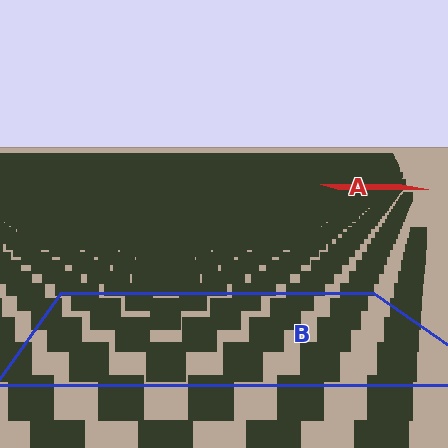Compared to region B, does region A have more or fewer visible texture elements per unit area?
Region A has more texture elements per unit area — they are packed more densely because it is farther away.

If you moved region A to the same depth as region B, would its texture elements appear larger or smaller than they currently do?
They would appear larger. At a closer depth, the same texture elements are projected at a bigger on-screen size.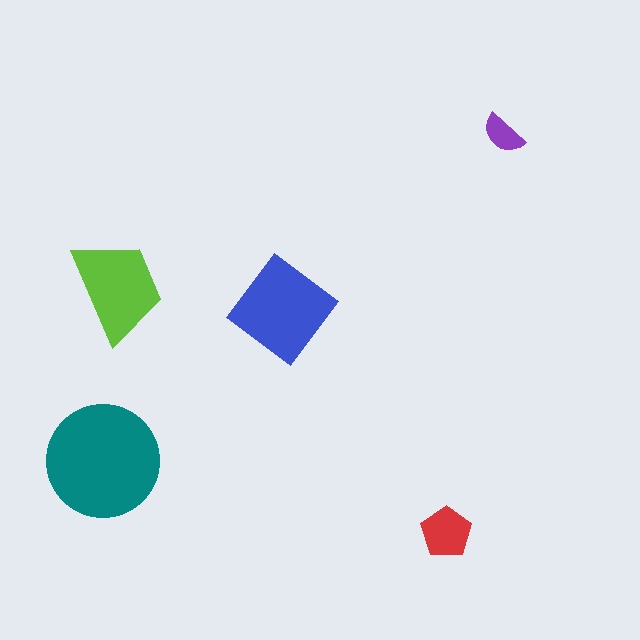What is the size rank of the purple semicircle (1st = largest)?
5th.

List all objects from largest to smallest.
The teal circle, the blue diamond, the lime trapezoid, the red pentagon, the purple semicircle.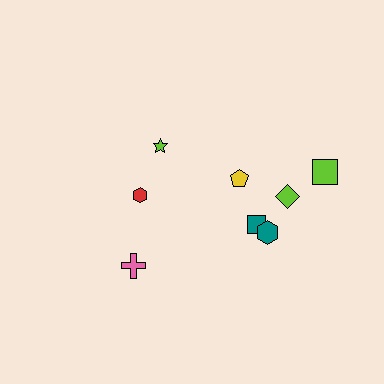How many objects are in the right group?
There are 5 objects.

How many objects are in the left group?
There are 3 objects.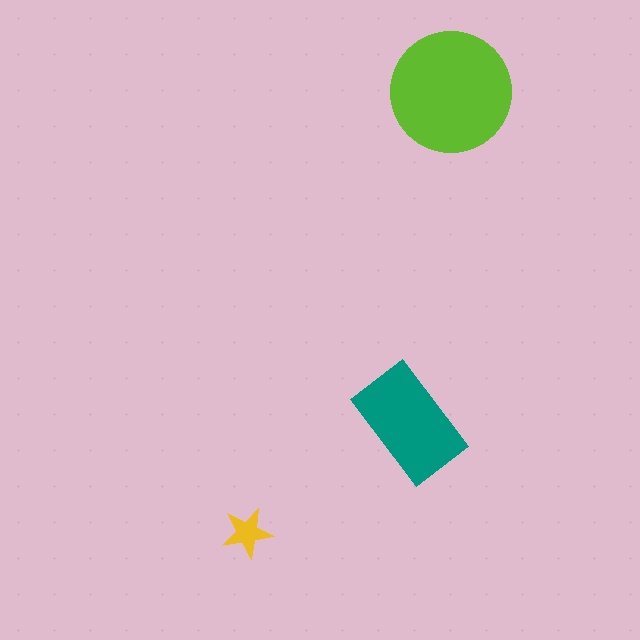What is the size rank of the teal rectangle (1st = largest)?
2nd.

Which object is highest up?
The lime circle is topmost.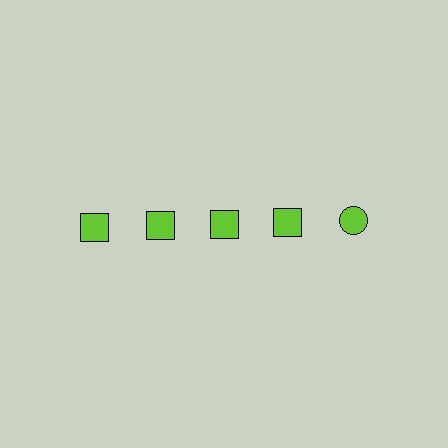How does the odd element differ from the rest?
It has a different shape: circle instead of square.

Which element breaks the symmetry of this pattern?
The lime circle in the top row, rightmost column breaks the symmetry. All other shapes are lime squares.